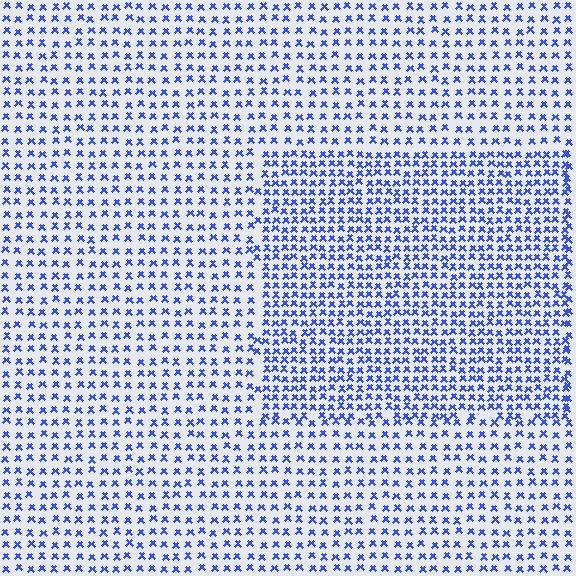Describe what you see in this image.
The image contains small blue elements arranged at two different densities. A rectangle-shaped region is visible where the elements are more densely packed than the surrounding area.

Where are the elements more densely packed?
The elements are more densely packed inside the rectangle boundary.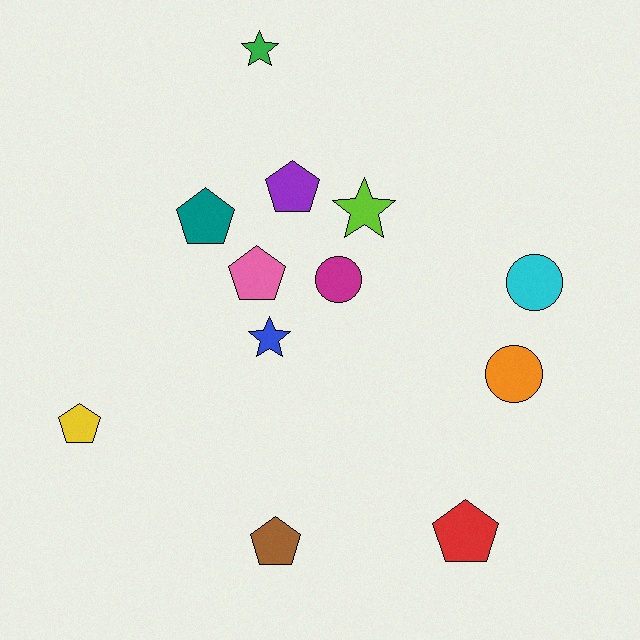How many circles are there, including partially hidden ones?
There are 3 circles.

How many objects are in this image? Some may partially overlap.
There are 12 objects.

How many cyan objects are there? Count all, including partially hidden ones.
There is 1 cyan object.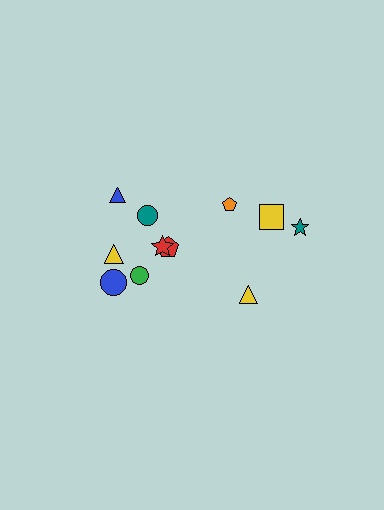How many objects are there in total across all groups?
There are 11 objects.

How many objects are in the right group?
There are 4 objects.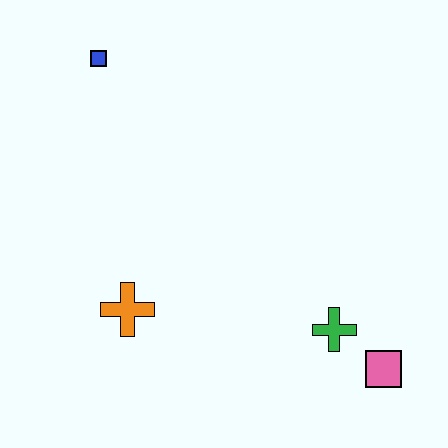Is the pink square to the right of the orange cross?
Yes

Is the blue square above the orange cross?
Yes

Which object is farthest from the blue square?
The pink square is farthest from the blue square.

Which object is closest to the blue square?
The orange cross is closest to the blue square.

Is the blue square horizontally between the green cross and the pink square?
No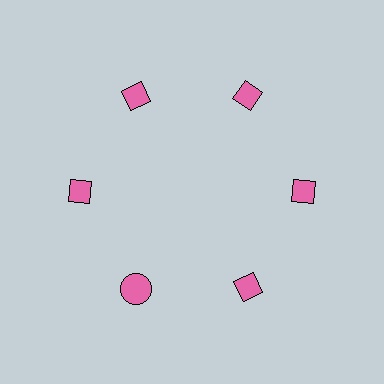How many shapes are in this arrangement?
There are 6 shapes arranged in a ring pattern.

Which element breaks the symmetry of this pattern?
The pink circle at roughly the 7 o'clock position breaks the symmetry. All other shapes are pink diamonds.